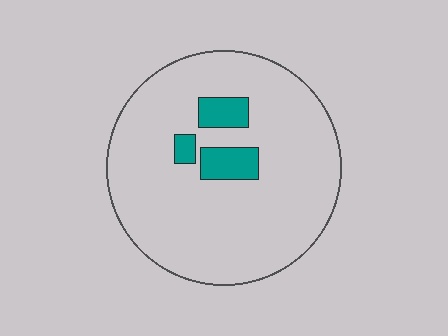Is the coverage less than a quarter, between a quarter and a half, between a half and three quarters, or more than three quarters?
Less than a quarter.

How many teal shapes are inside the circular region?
3.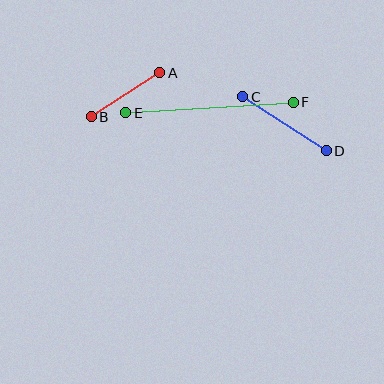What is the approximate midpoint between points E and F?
The midpoint is at approximately (209, 107) pixels.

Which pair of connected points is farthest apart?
Points E and F are farthest apart.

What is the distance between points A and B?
The distance is approximately 81 pixels.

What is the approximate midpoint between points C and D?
The midpoint is at approximately (284, 124) pixels.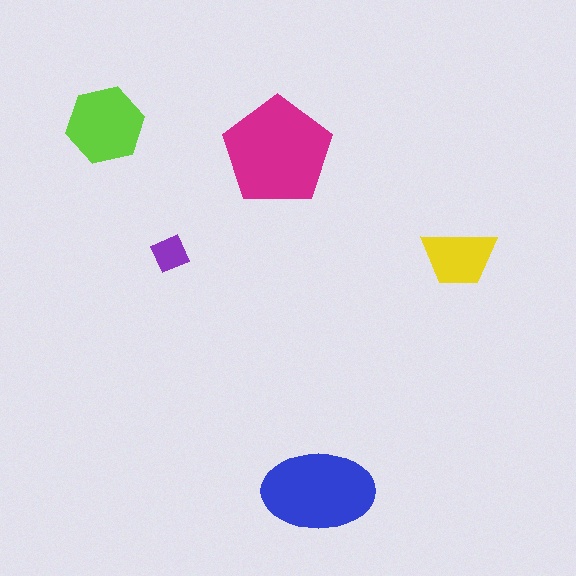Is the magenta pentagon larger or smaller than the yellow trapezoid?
Larger.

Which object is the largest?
The magenta pentagon.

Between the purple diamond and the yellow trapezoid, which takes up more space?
The yellow trapezoid.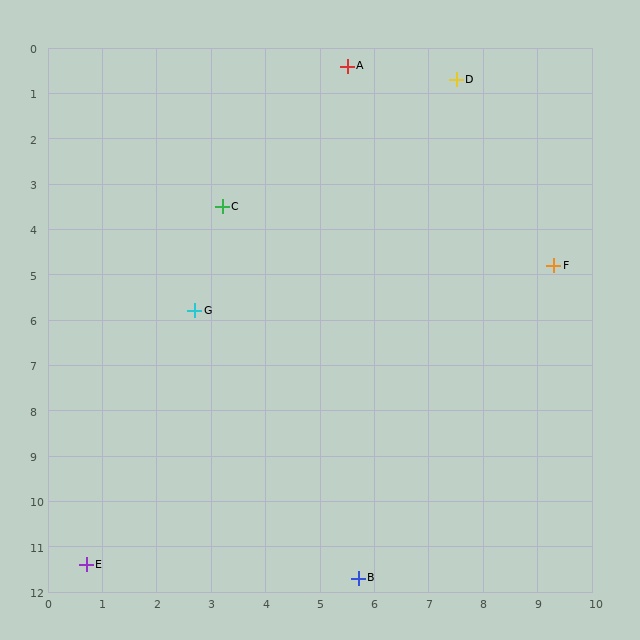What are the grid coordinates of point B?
Point B is at approximately (5.7, 11.7).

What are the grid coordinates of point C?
Point C is at approximately (3.2, 3.5).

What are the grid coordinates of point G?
Point G is at approximately (2.7, 5.8).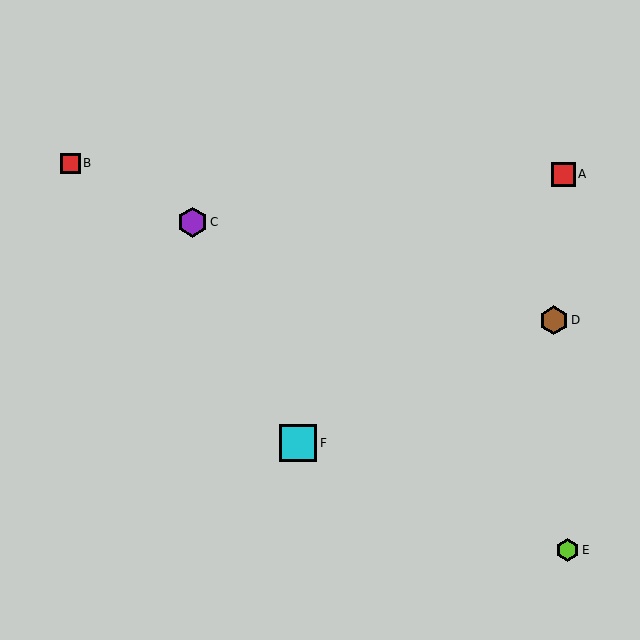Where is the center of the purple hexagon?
The center of the purple hexagon is at (192, 222).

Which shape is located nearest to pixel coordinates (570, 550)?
The lime hexagon (labeled E) at (567, 550) is nearest to that location.